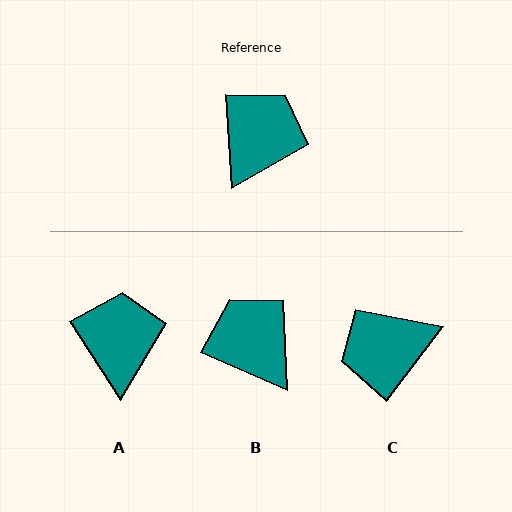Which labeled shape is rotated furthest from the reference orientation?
C, about 140 degrees away.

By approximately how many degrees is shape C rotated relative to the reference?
Approximately 140 degrees counter-clockwise.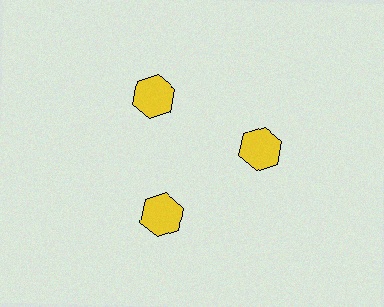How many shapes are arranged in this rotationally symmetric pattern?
There are 3 shapes, arranged in 3 groups of 1.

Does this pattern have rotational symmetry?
Yes, this pattern has 3-fold rotational symmetry. It looks the same after rotating 120 degrees around the center.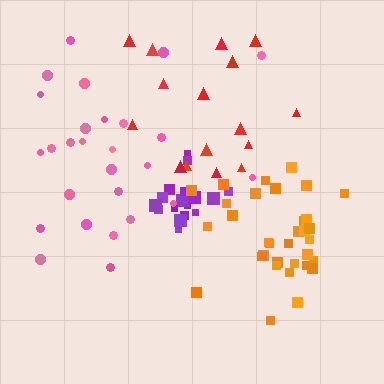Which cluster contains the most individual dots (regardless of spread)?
Orange (34).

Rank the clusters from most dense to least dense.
purple, orange, red, pink.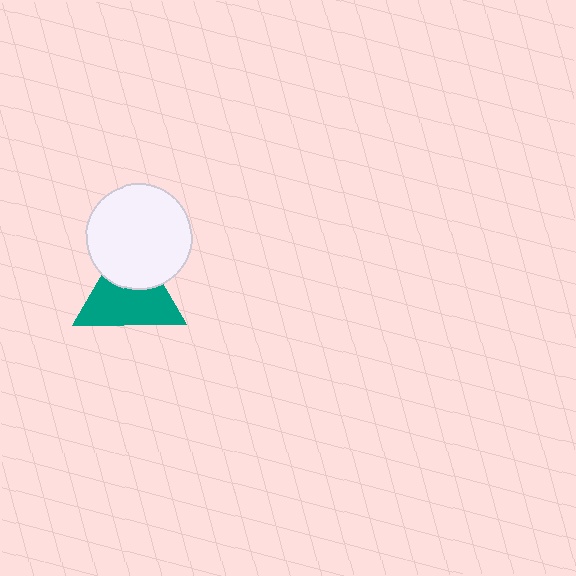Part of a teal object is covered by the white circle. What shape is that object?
It is a triangle.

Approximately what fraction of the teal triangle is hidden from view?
Roughly 37% of the teal triangle is hidden behind the white circle.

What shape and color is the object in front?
The object in front is a white circle.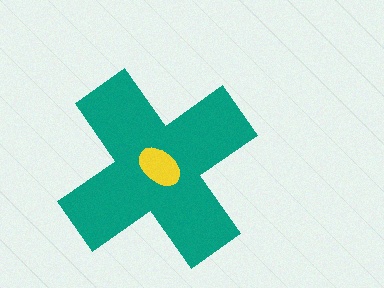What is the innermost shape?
The yellow ellipse.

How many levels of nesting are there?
2.